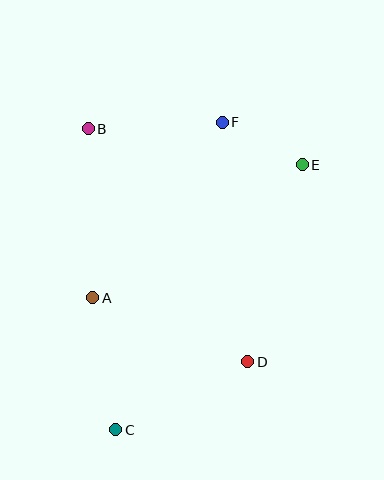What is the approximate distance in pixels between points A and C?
The distance between A and C is approximately 134 pixels.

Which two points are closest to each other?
Points E and F are closest to each other.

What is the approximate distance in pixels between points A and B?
The distance between A and B is approximately 169 pixels.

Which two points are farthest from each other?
Points C and F are farthest from each other.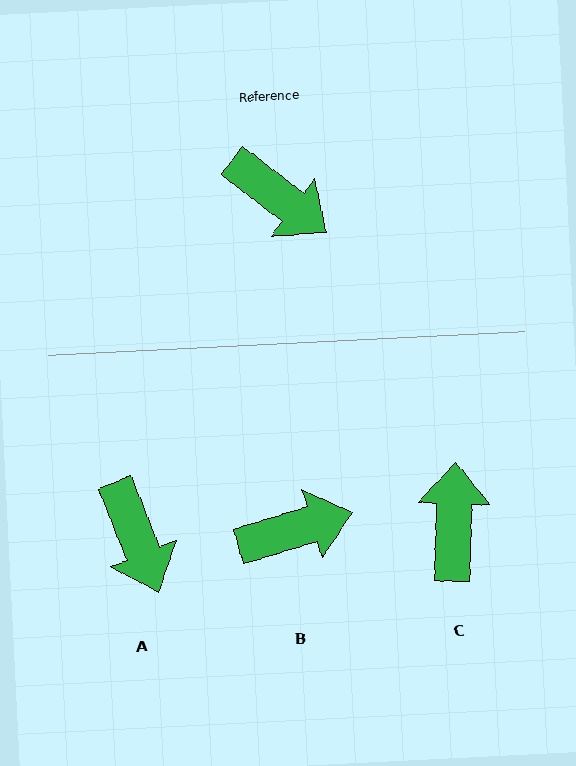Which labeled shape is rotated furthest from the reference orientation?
C, about 126 degrees away.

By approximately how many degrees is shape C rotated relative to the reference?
Approximately 126 degrees counter-clockwise.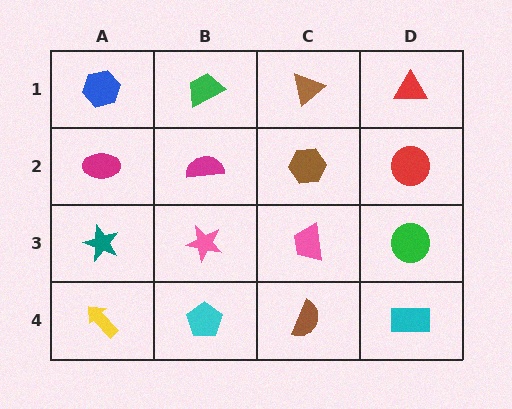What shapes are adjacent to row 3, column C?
A brown hexagon (row 2, column C), a brown semicircle (row 4, column C), a pink star (row 3, column B), a green circle (row 3, column D).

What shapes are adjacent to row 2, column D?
A red triangle (row 1, column D), a green circle (row 3, column D), a brown hexagon (row 2, column C).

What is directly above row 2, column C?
A brown triangle.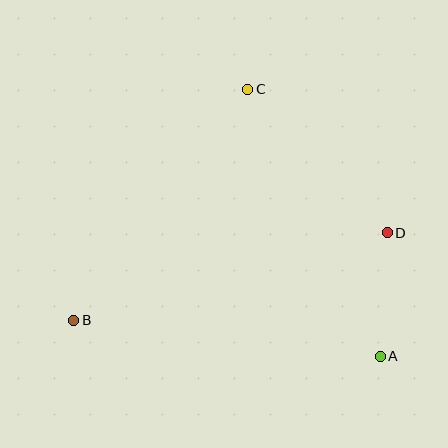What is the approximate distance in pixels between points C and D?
The distance between C and D is approximately 200 pixels.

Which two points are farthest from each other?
Points B and D are farthest from each other.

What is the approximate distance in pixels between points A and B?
The distance between A and B is approximately 309 pixels.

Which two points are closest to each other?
Points A and D are closest to each other.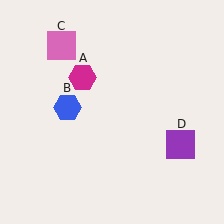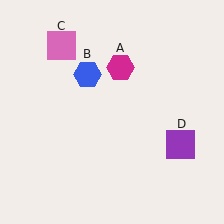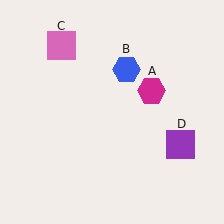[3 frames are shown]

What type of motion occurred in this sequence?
The magenta hexagon (object A), blue hexagon (object B) rotated clockwise around the center of the scene.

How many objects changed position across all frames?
2 objects changed position: magenta hexagon (object A), blue hexagon (object B).